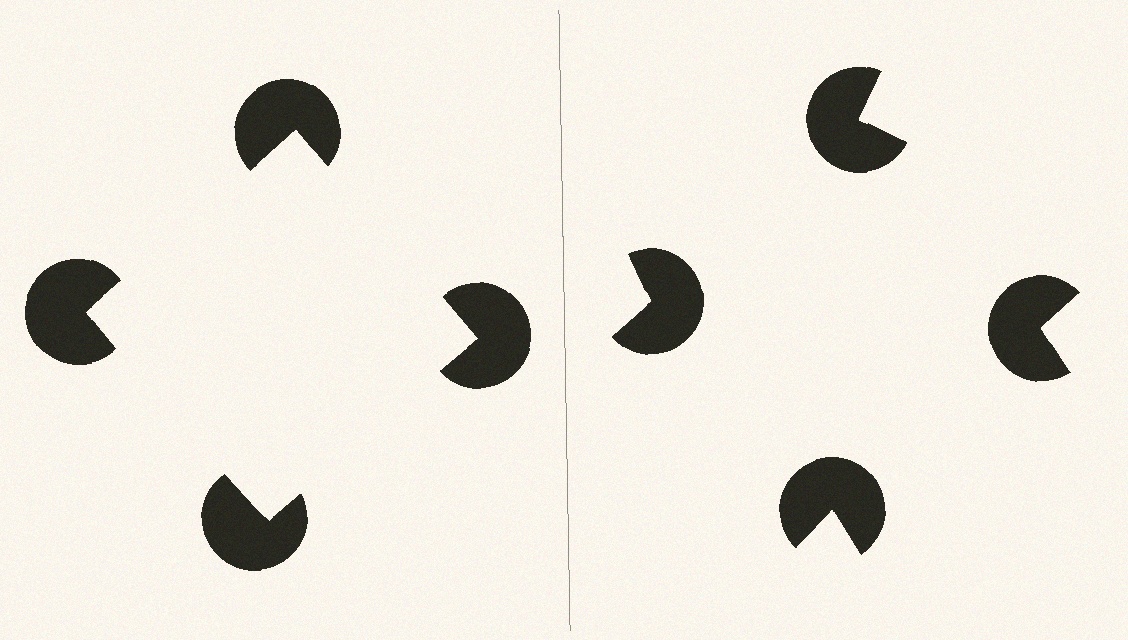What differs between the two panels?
The pac-man discs are positioned identically on both sides; only the wedge orientations differ. On the left they align to a square; on the right they are misaligned.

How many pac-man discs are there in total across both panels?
8 — 4 on each side.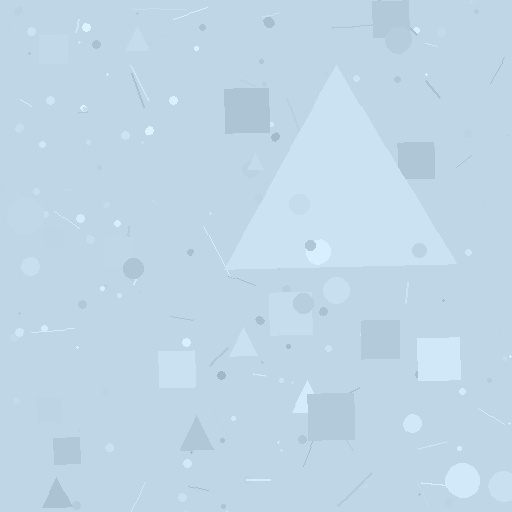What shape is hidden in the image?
A triangle is hidden in the image.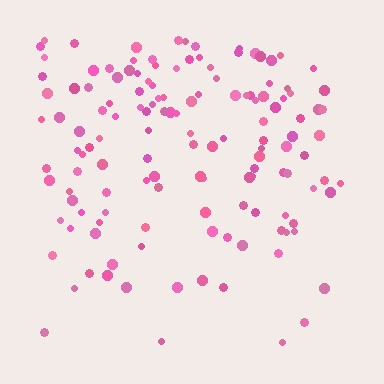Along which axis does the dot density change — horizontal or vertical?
Vertical.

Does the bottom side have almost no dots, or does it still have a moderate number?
Still a moderate number, just noticeably fewer than the top.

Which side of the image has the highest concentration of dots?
The top.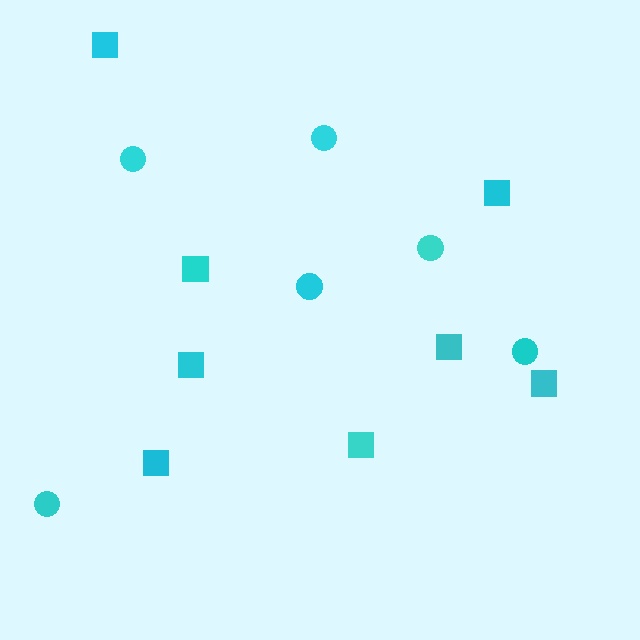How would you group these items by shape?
There are 2 groups: one group of squares (8) and one group of circles (6).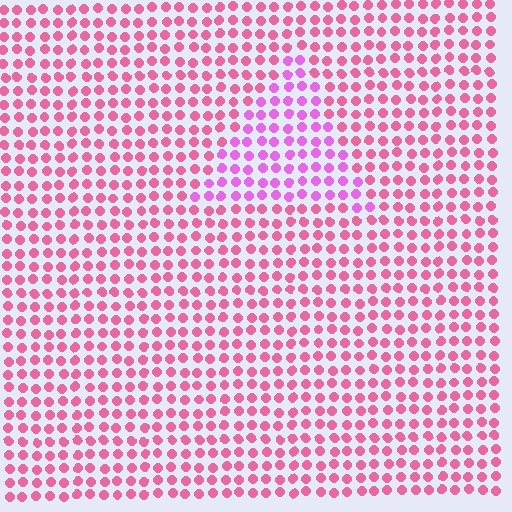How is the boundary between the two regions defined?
The boundary is defined purely by a slight shift in hue (about 33 degrees). Spacing, size, and orientation are identical on both sides.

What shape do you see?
I see a triangle.